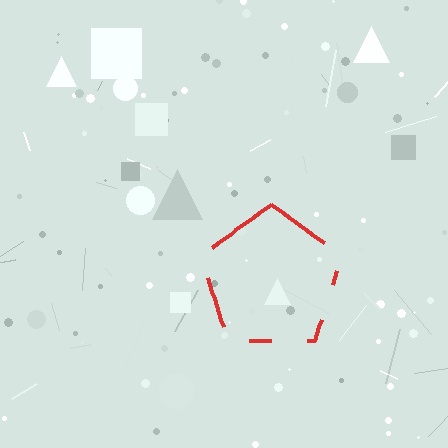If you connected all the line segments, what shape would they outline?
They would outline a pentagon.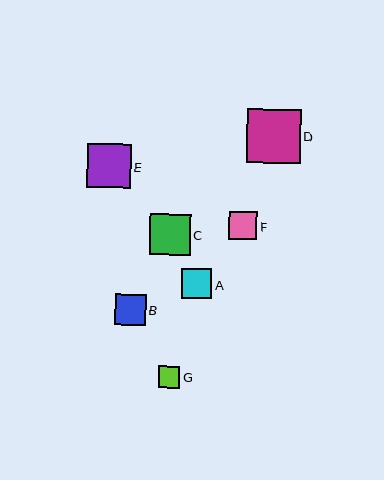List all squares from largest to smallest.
From largest to smallest: D, E, C, B, A, F, G.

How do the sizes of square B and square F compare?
Square B and square F are approximately the same size.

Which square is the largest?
Square D is the largest with a size of approximately 54 pixels.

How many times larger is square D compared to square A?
Square D is approximately 1.8 times the size of square A.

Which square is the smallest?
Square G is the smallest with a size of approximately 22 pixels.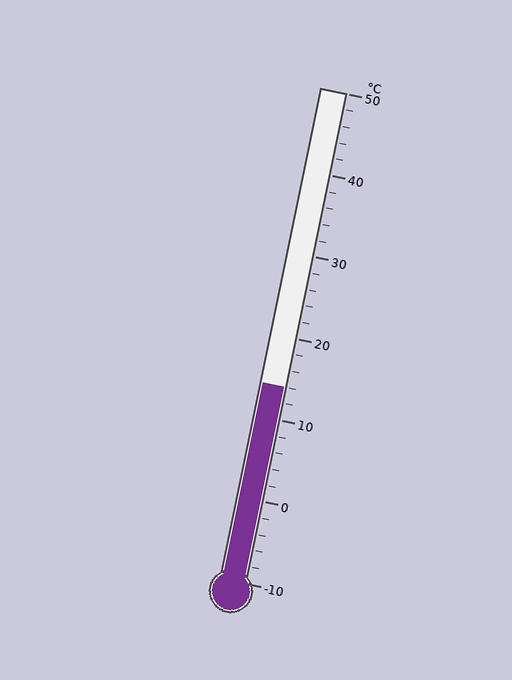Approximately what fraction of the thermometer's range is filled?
The thermometer is filled to approximately 40% of its range.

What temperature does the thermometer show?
The thermometer shows approximately 14°C.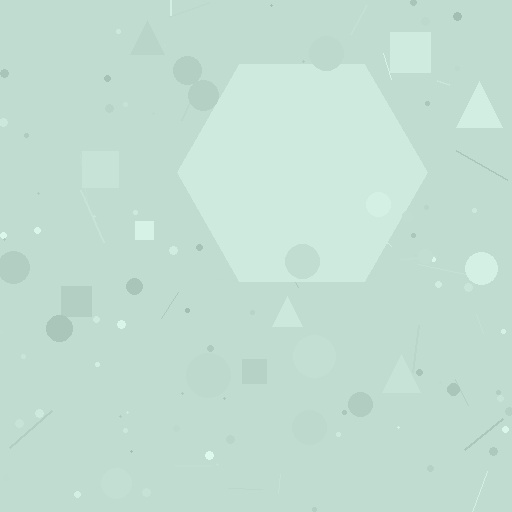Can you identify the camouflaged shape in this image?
The camouflaged shape is a hexagon.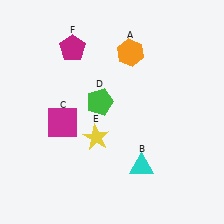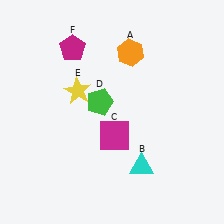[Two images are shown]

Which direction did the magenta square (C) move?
The magenta square (C) moved right.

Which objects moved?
The objects that moved are: the magenta square (C), the yellow star (E).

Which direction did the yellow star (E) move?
The yellow star (E) moved up.